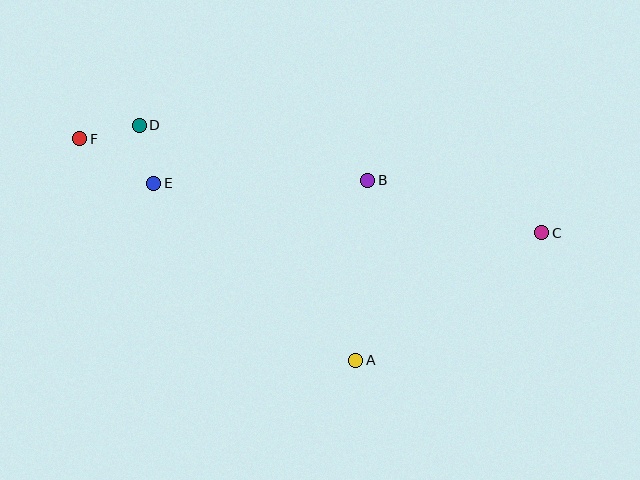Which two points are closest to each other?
Points D and E are closest to each other.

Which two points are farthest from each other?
Points C and F are farthest from each other.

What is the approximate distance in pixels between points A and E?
The distance between A and E is approximately 269 pixels.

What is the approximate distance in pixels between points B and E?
The distance between B and E is approximately 214 pixels.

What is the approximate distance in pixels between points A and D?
The distance between A and D is approximately 320 pixels.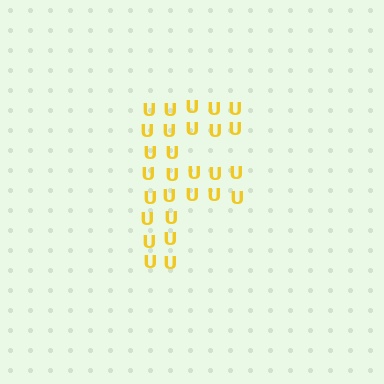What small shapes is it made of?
It is made of small letter U's.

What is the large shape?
The large shape is the letter F.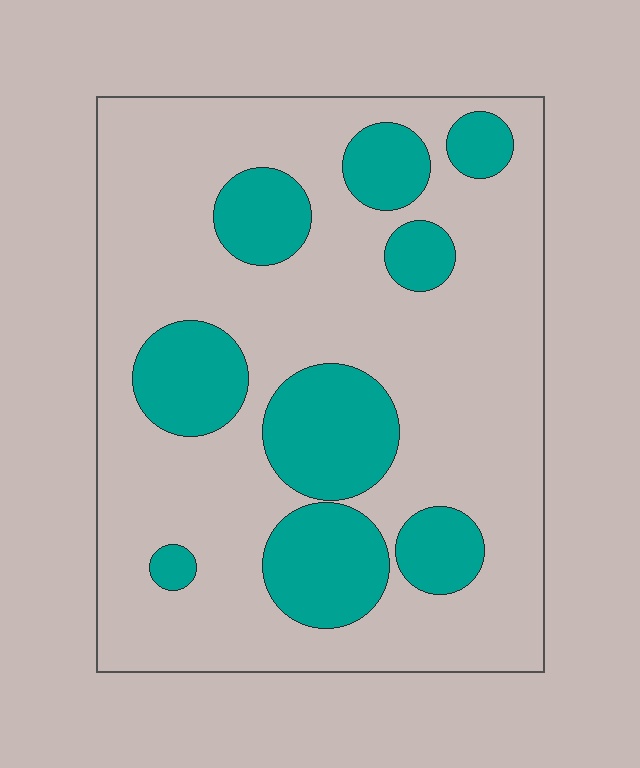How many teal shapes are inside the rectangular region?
9.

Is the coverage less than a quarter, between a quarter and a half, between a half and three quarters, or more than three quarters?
Between a quarter and a half.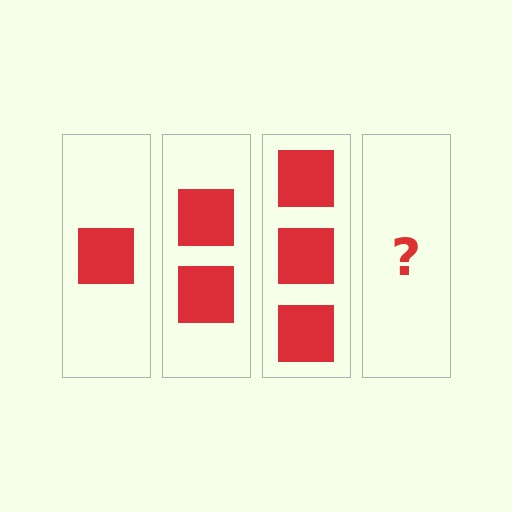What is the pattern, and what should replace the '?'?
The pattern is that each step adds one more square. The '?' should be 4 squares.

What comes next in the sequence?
The next element should be 4 squares.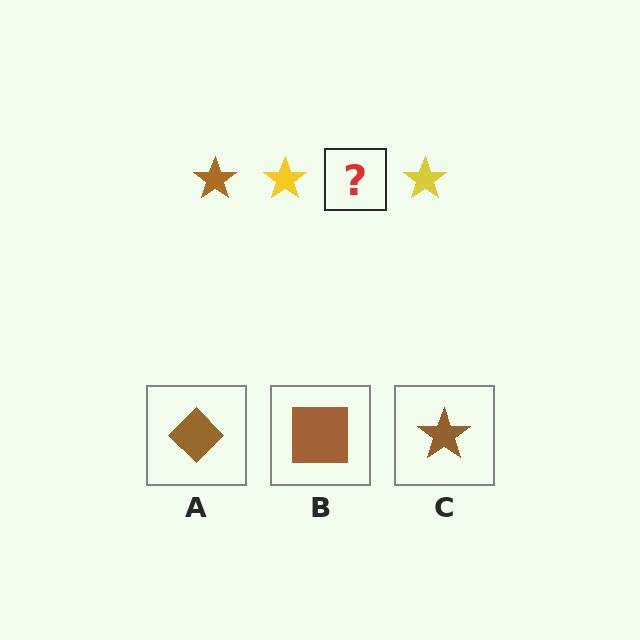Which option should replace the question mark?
Option C.